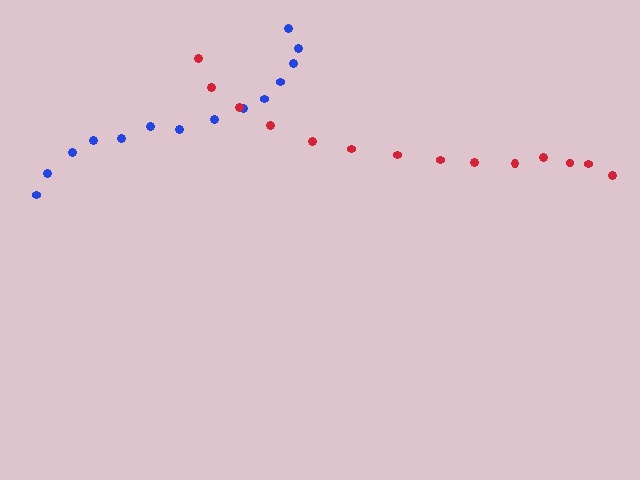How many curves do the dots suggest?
There are 2 distinct paths.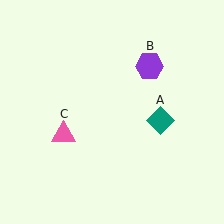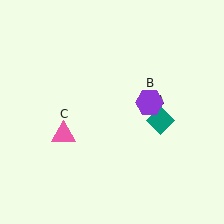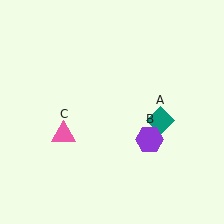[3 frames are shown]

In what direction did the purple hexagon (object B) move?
The purple hexagon (object B) moved down.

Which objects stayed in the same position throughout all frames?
Teal diamond (object A) and pink triangle (object C) remained stationary.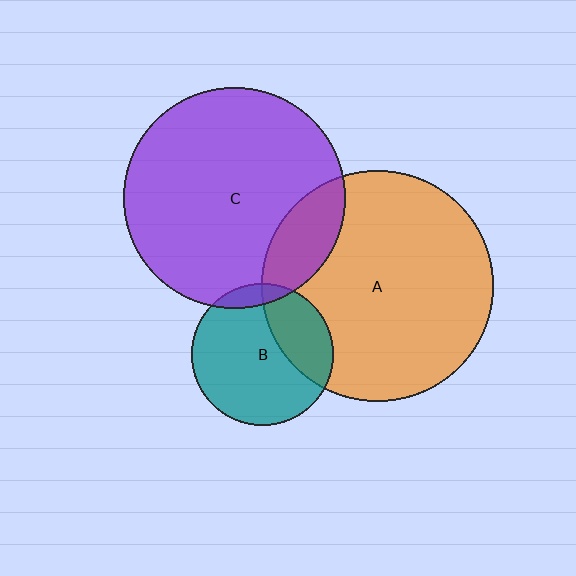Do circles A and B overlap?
Yes.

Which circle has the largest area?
Circle A (orange).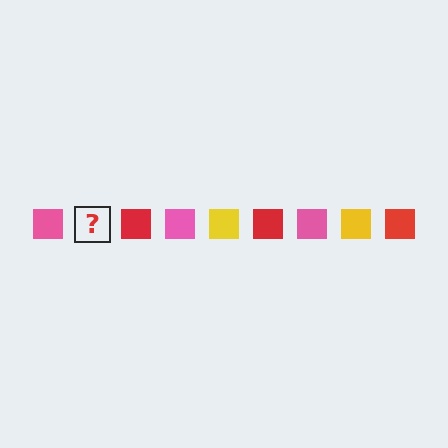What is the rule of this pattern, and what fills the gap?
The rule is that the pattern cycles through pink, yellow, red squares. The gap should be filled with a yellow square.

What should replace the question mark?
The question mark should be replaced with a yellow square.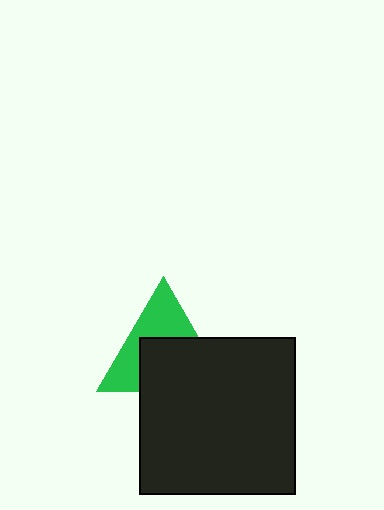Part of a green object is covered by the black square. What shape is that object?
It is a triangle.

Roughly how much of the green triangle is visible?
About half of it is visible (roughly 48%).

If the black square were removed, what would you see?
You would see the complete green triangle.